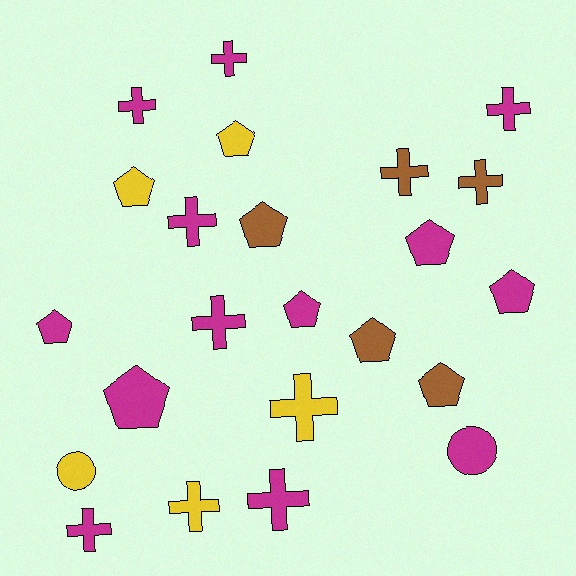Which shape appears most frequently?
Cross, with 11 objects.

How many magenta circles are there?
There is 1 magenta circle.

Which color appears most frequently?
Magenta, with 13 objects.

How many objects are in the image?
There are 23 objects.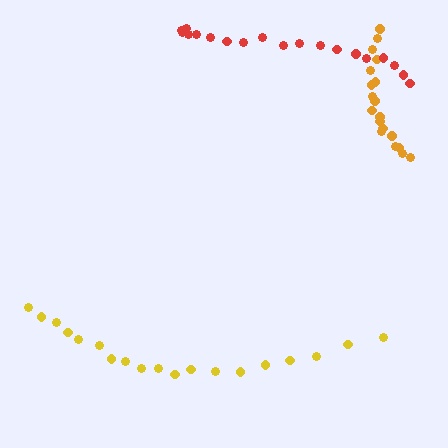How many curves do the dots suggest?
There are 3 distinct paths.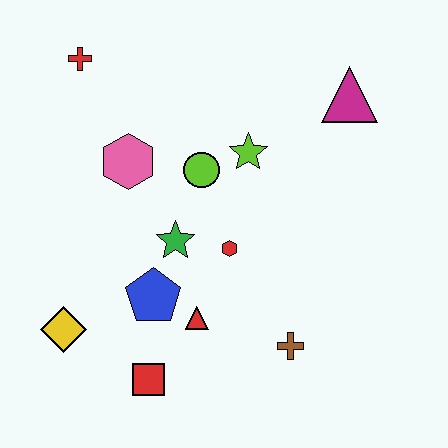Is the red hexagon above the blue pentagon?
Yes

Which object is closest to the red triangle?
The blue pentagon is closest to the red triangle.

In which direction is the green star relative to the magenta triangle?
The green star is to the left of the magenta triangle.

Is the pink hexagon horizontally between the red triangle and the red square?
No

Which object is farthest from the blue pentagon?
The magenta triangle is farthest from the blue pentagon.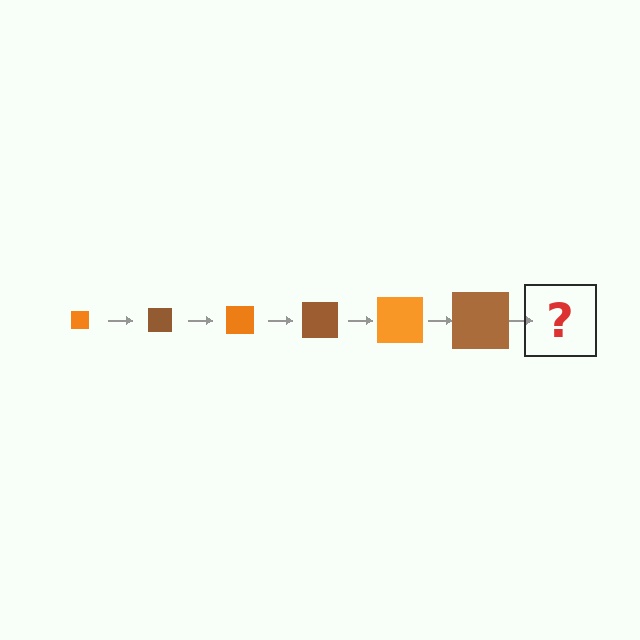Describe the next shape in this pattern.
It should be an orange square, larger than the previous one.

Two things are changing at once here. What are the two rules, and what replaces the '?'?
The two rules are that the square grows larger each step and the color cycles through orange and brown. The '?' should be an orange square, larger than the previous one.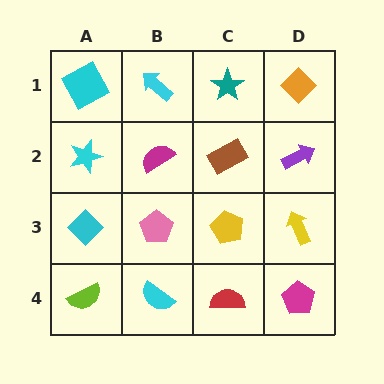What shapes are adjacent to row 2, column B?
A cyan arrow (row 1, column B), a pink pentagon (row 3, column B), a cyan star (row 2, column A), a brown rectangle (row 2, column C).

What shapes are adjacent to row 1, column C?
A brown rectangle (row 2, column C), a cyan arrow (row 1, column B), an orange diamond (row 1, column D).